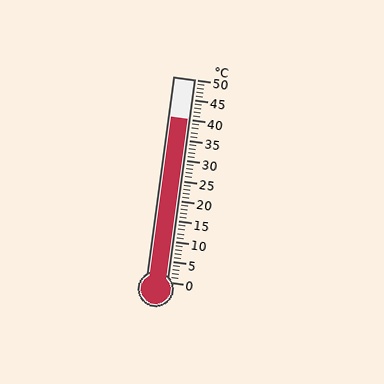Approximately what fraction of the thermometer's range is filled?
The thermometer is filled to approximately 80% of its range.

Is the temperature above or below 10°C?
The temperature is above 10°C.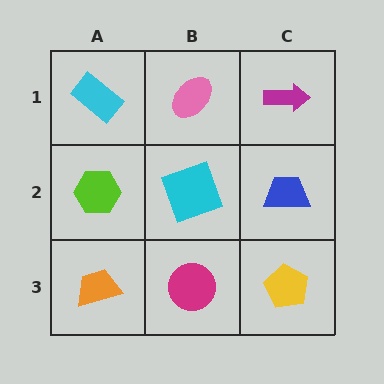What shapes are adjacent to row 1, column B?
A cyan square (row 2, column B), a cyan rectangle (row 1, column A), a magenta arrow (row 1, column C).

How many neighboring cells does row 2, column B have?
4.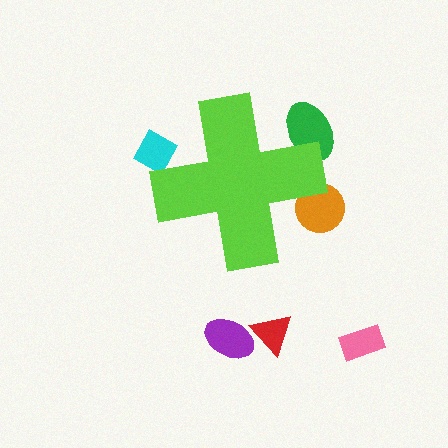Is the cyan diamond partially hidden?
Yes, the cyan diamond is partially hidden behind the lime cross.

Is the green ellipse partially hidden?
Yes, the green ellipse is partially hidden behind the lime cross.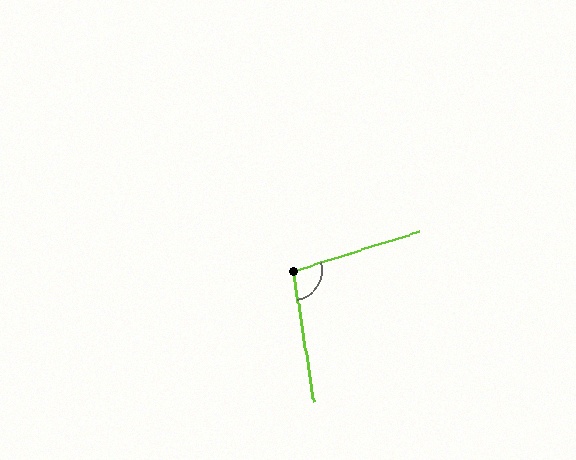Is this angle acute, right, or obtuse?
It is obtuse.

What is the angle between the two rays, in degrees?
Approximately 98 degrees.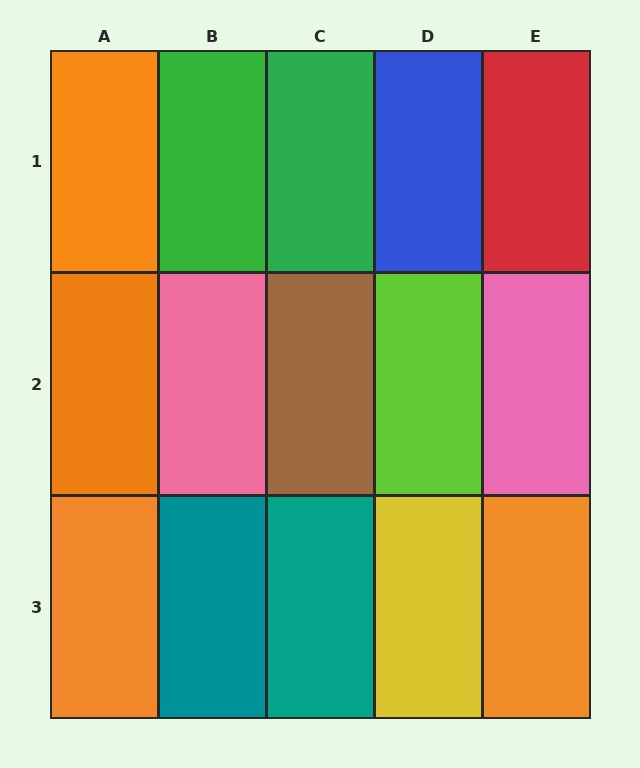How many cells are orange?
4 cells are orange.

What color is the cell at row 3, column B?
Teal.